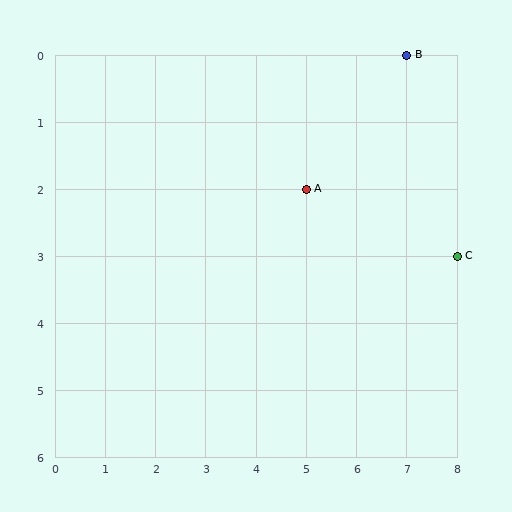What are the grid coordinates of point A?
Point A is at grid coordinates (5, 2).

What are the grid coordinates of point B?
Point B is at grid coordinates (7, 0).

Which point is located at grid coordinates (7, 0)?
Point B is at (7, 0).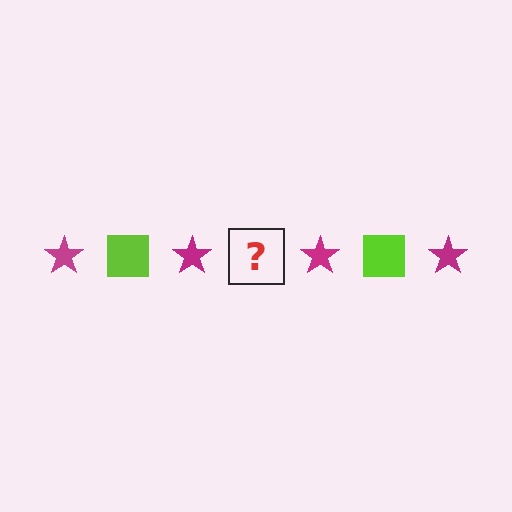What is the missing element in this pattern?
The missing element is a lime square.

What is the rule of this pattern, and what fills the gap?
The rule is that the pattern alternates between magenta star and lime square. The gap should be filled with a lime square.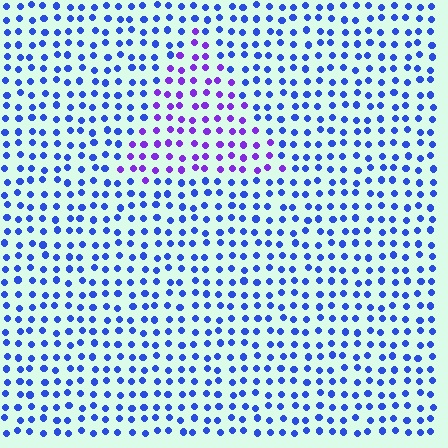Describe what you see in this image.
The image is filled with small blue elements in a uniform arrangement. A triangle-shaped region is visible where the elements are tinted to a slightly different hue, forming a subtle color boundary.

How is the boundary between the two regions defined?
The boundary is defined purely by a slight shift in hue (about 41 degrees). Spacing, size, and orientation are identical on both sides.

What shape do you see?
I see a triangle.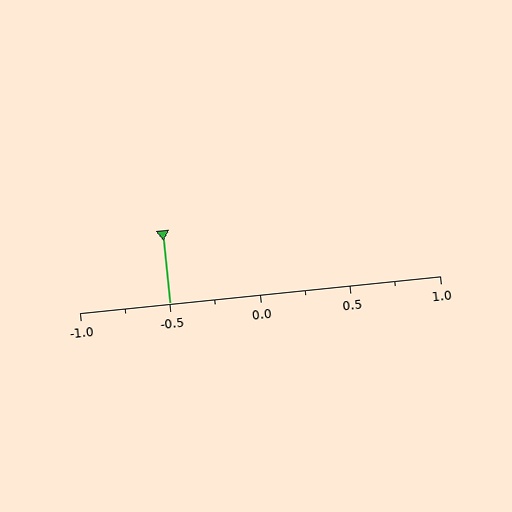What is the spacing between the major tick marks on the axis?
The major ticks are spaced 0.5 apart.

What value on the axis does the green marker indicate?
The marker indicates approximately -0.5.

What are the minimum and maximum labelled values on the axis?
The axis runs from -1.0 to 1.0.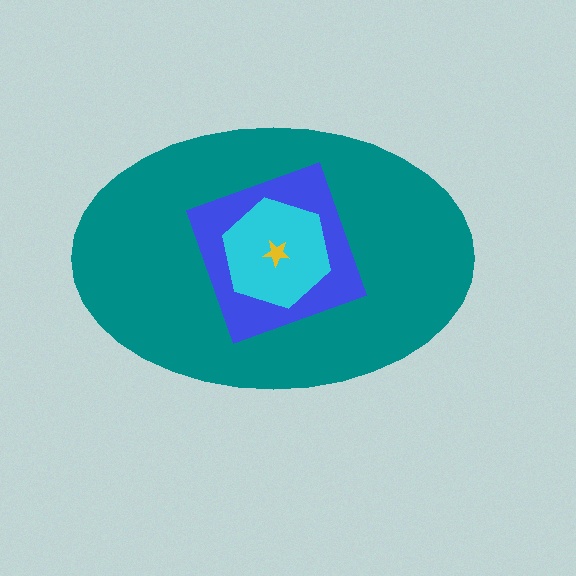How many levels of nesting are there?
4.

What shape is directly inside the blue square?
The cyan hexagon.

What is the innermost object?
The yellow star.